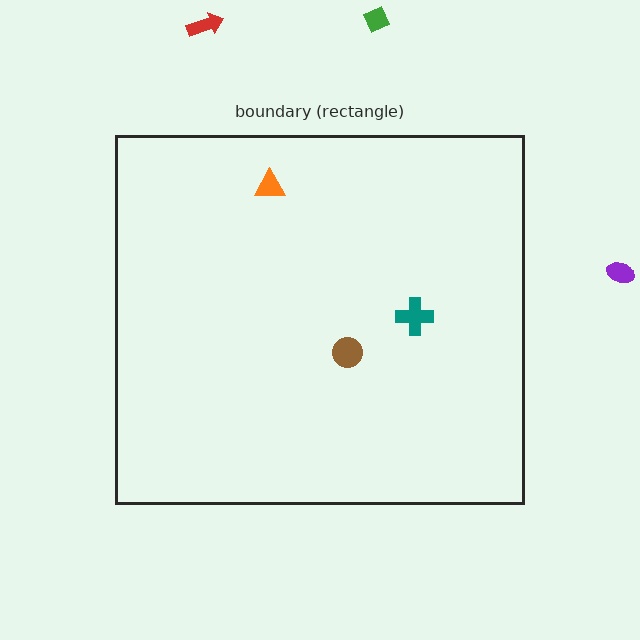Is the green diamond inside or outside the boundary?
Outside.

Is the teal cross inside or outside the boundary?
Inside.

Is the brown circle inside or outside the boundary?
Inside.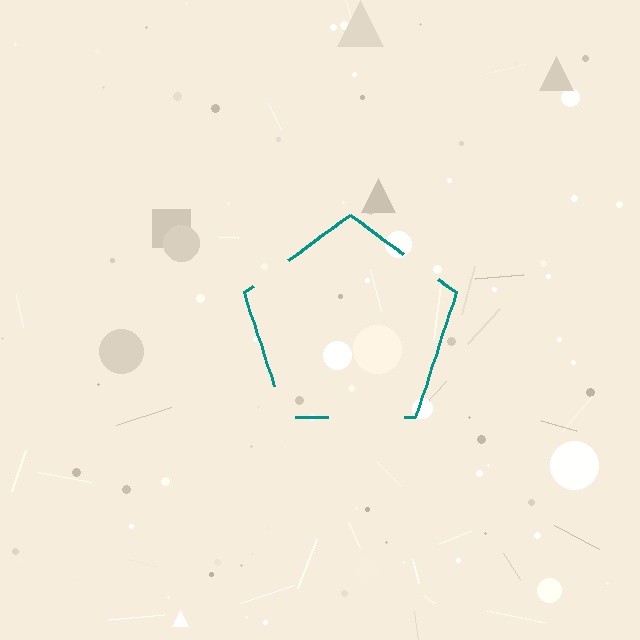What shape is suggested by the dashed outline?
The dashed outline suggests a pentagon.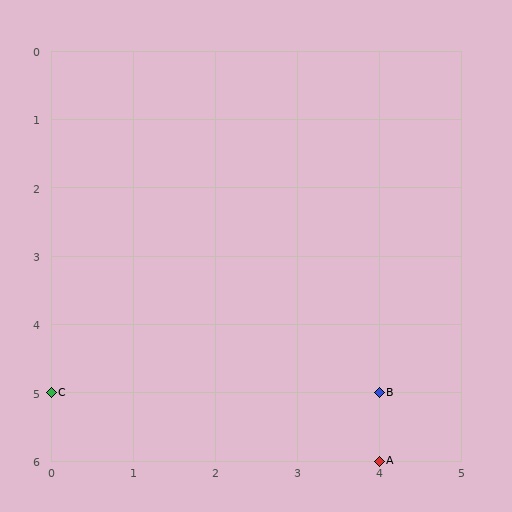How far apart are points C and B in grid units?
Points C and B are 4 columns apart.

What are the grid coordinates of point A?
Point A is at grid coordinates (4, 6).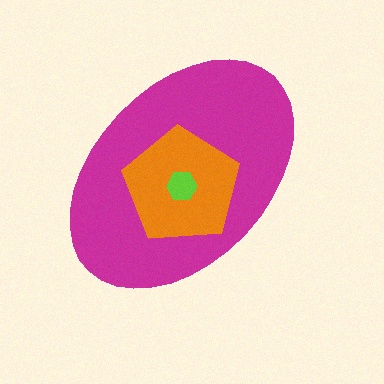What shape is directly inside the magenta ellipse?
The orange pentagon.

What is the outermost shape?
The magenta ellipse.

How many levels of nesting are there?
3.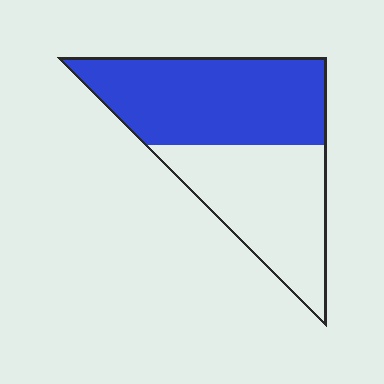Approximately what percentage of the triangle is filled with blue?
Approximately 55%.